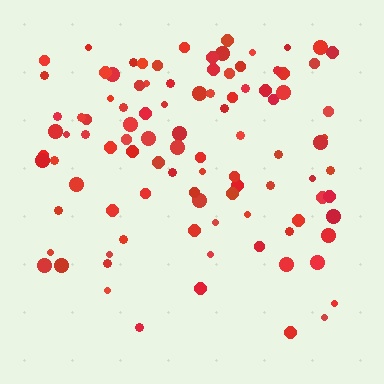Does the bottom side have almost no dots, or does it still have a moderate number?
Still a moderate number, just noticeably fewer than the top.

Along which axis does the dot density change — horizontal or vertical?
Vertical.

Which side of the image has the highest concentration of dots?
The top.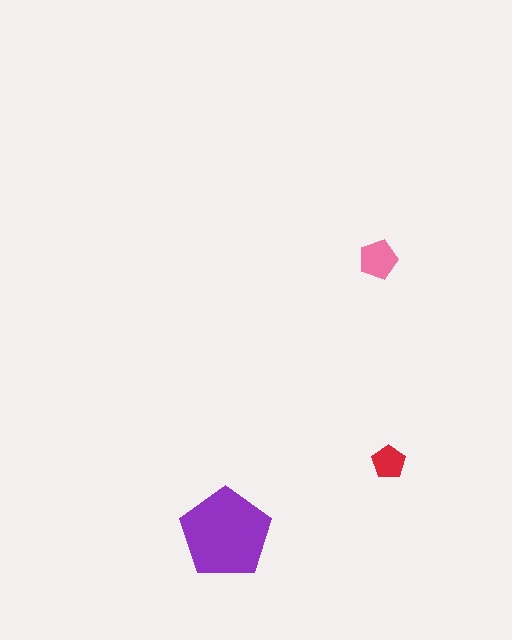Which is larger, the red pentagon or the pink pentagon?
The pink one.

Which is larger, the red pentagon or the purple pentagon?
The purple one.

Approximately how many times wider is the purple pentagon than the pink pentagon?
About 2.5 times wider.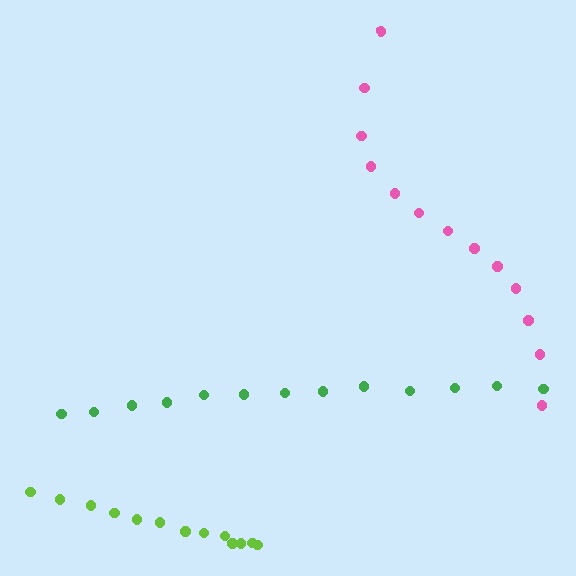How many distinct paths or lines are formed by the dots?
There are 3 distinct paths.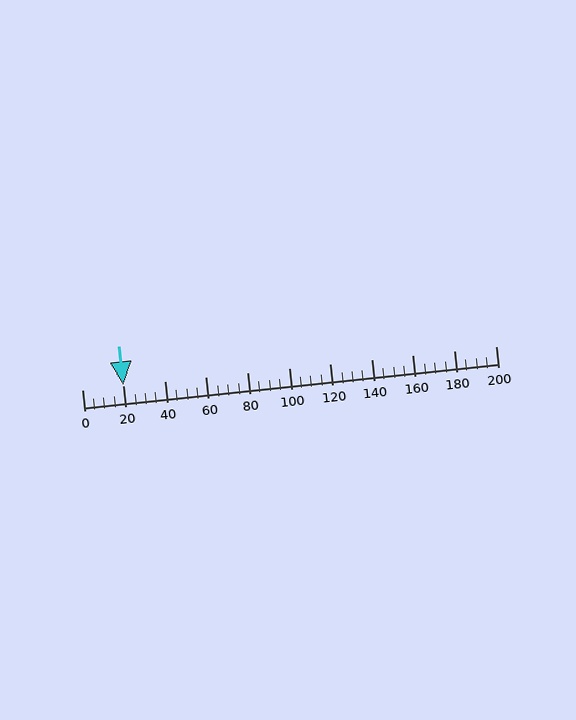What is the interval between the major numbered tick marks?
The major tick marks are spaced 20 units apart.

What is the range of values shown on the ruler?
The ruler shows values from 0 to 200.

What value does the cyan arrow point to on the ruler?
The cyan arrow points to approximately 20.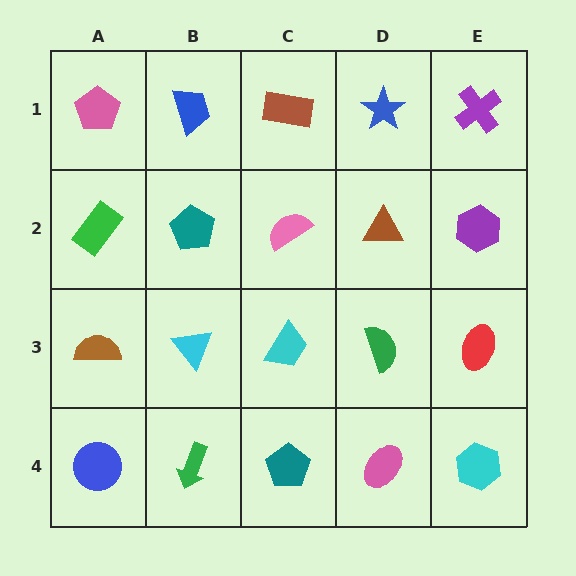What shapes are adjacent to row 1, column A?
A green rectangle (row 2, column A), a blue trapezoid (row 1, column B).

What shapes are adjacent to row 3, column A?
A green rectangle (row 2, column A), a blue circle (row 4, column A), a cyan triangle (row 3, column B).